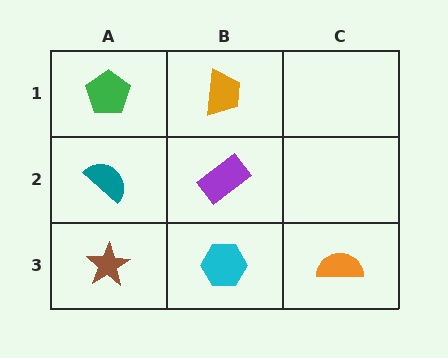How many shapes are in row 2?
2 shapes.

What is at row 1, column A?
A green pentagon.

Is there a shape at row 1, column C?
No, that cell is empty.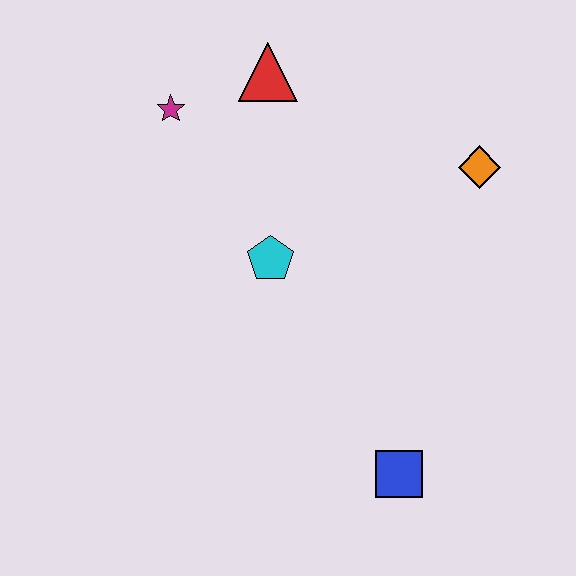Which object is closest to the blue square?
The cyan pentagon is closest to the blue square.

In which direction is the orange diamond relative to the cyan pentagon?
The orange diamond is to the right of the cyan pentagon.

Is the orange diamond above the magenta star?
No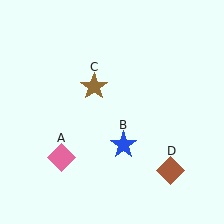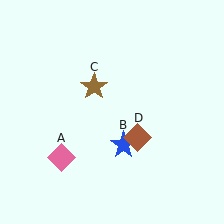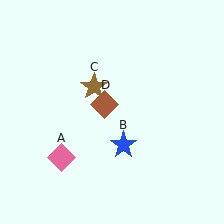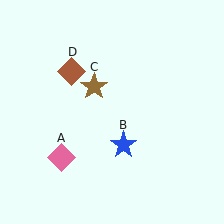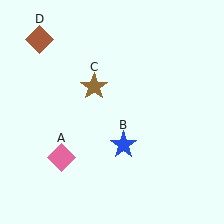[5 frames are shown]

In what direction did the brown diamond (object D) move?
The brown diamond (object D) moved up and to the left.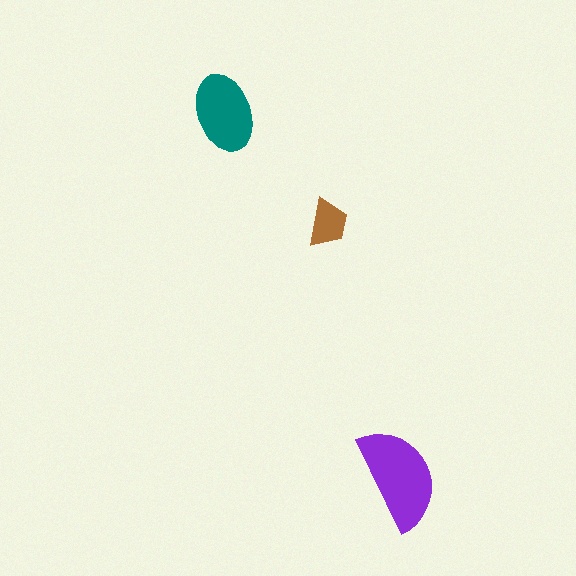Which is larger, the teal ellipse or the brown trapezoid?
The teal ellipse.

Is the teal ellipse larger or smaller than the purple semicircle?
Smaller.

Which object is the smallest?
The brown trapezoid.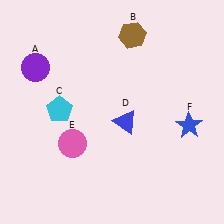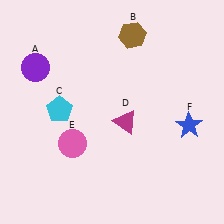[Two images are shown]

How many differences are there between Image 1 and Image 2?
There is 1 difference between the two images.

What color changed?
The triangle (D) changed from blue in Image 1 to magenta in Image 2.